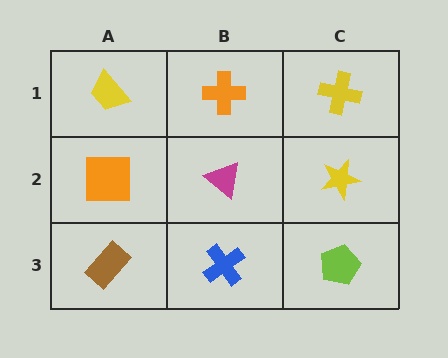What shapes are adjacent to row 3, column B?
A magenta triangle (row 2, column B), a brown rectangle (row 3, column A), a lime pentagon (row 3, column C).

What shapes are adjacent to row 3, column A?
An orange square (row 2, column A), a blue cross (row 3, column B).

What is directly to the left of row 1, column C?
An orange cross.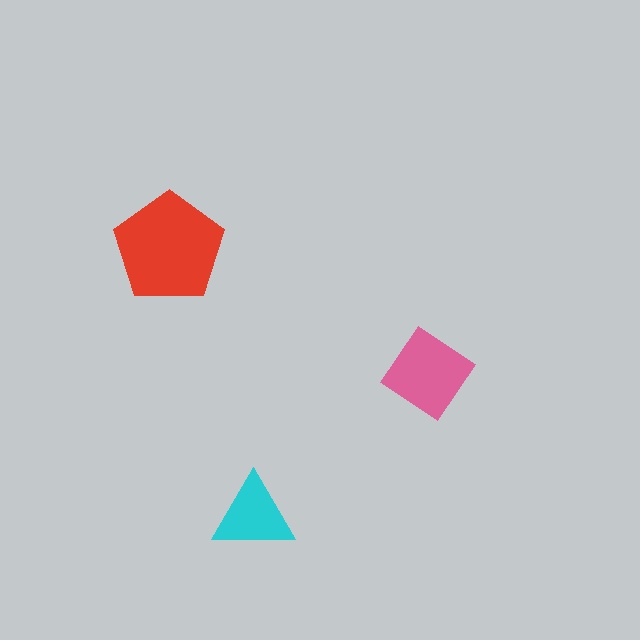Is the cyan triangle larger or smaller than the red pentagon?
Smaller.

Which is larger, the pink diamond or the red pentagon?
The red pentagon.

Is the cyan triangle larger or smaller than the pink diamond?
Smaller.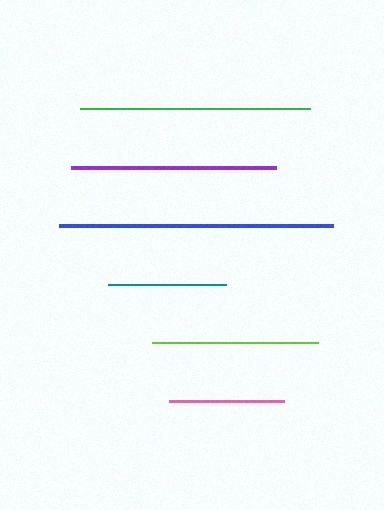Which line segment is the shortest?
The pink line is the shortest at approximately 115 pixels.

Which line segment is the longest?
The blue line is the longest at approximately 273 pixels.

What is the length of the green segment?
The green segment is approximately 230 pixels long.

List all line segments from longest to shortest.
From longest to shortest: blue, green, purple, lime, teal, pink.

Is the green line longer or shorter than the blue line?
The blue line is longer than the green line.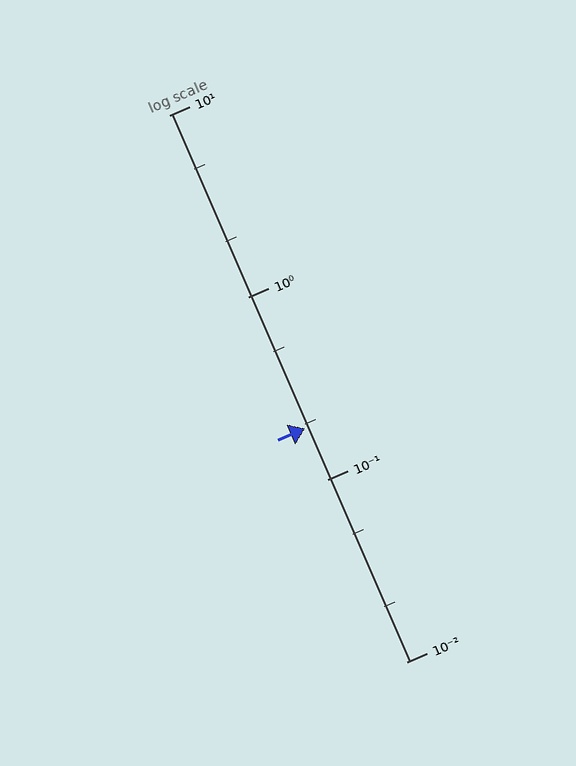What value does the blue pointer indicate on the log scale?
The pointer indicates approximately 0.19.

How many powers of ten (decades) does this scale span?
The scale spans 3 decades, from 0.01 to 10.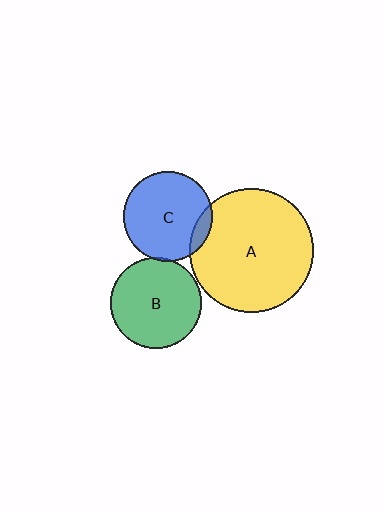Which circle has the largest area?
Circle A (yellow).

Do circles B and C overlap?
Yes.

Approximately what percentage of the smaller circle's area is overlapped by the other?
Approximately 5%.